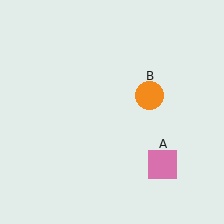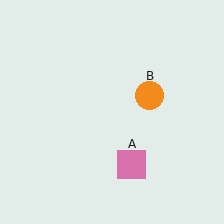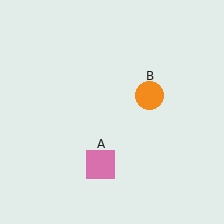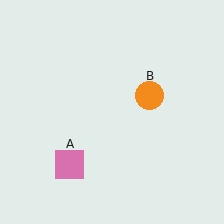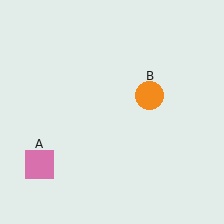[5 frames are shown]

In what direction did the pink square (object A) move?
The pink square (object A) moved left.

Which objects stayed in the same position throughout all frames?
Orange circle (object B) remained stationary.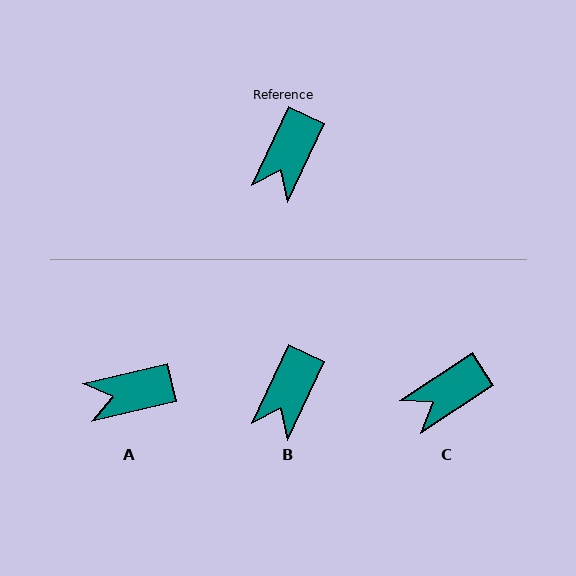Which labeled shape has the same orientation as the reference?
B.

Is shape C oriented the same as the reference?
No, it is off by about 32 degrees.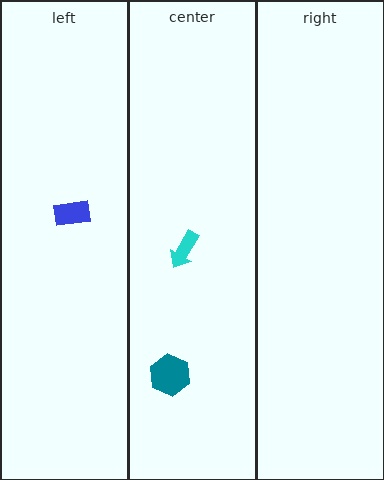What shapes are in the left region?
The blue rectangle.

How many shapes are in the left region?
1.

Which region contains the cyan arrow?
The center region.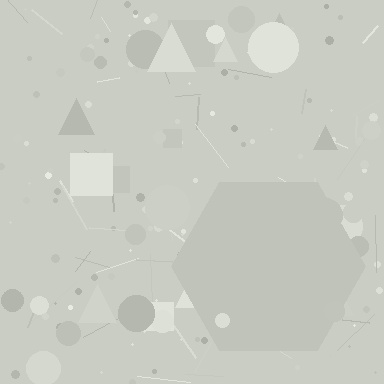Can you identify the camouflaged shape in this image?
The camouflaged shape is a hexagon.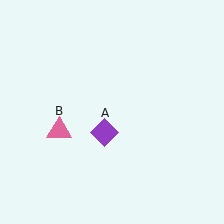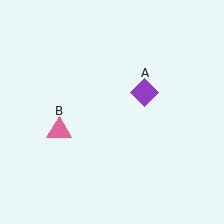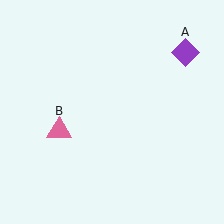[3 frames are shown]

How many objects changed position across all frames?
1 object changed position: purple diamond (object A).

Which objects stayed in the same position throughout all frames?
Pink triangle (object B) remained stationary.